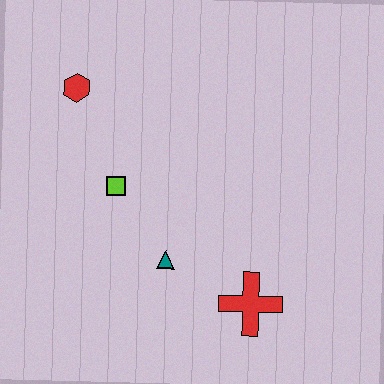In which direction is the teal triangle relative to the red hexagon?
The teal triangle is below the red hexagon.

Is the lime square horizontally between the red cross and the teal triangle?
No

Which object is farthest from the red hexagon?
The red cross is farthest from the red hexagon.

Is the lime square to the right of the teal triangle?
No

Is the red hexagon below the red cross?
No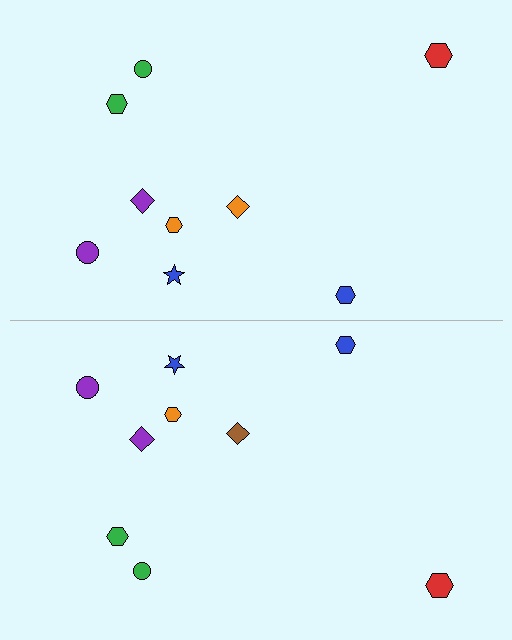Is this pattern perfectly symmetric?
No, the pattern is not perfectly symmetric. The brown diamond on the bottom side breaks the symmetry — its mirror counterpart is orange.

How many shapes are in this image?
There are 18 shapes in this image.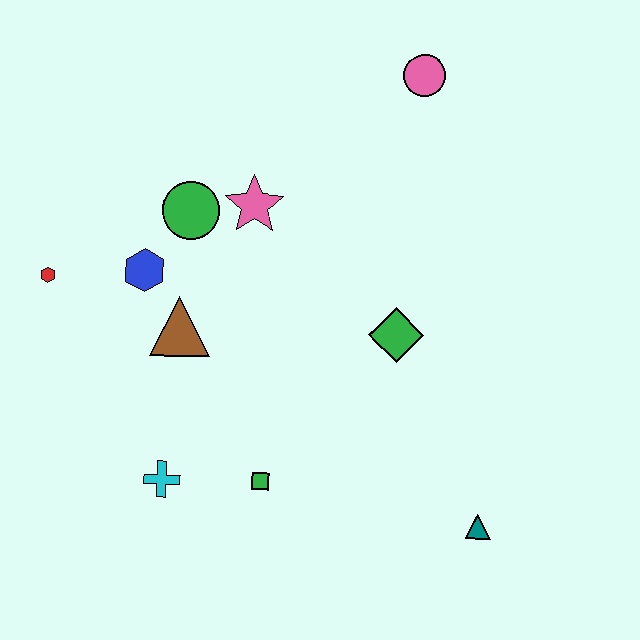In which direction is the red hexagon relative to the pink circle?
The red hexagon is to the left of the pink circle.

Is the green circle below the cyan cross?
No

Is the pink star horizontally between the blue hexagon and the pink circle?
Yes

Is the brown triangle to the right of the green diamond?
No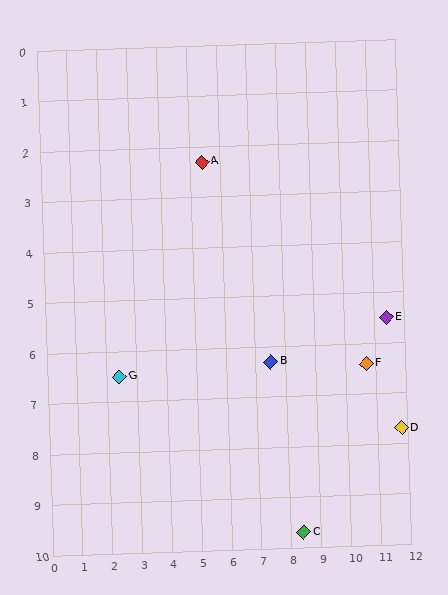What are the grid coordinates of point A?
Point A is at approximately (5.4, 2.3).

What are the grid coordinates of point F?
Point F is at approximately (10.7, 6.4).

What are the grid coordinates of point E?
Point E is at approximately (11.4, 5.5).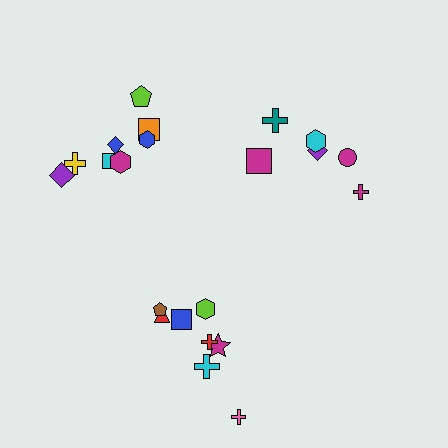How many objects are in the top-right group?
There are 6 objects.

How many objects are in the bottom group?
There are 8 objects.